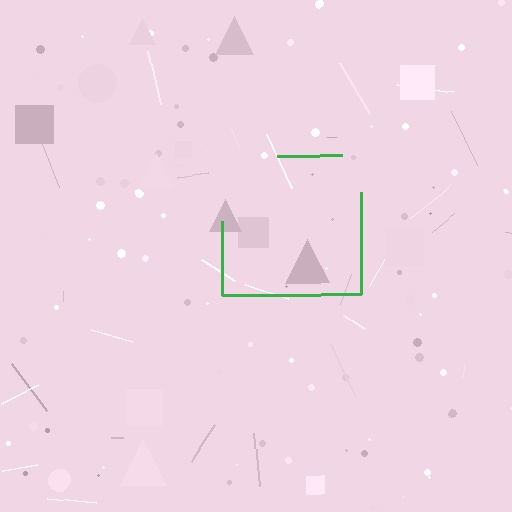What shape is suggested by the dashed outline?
The dashed outline suggests a square.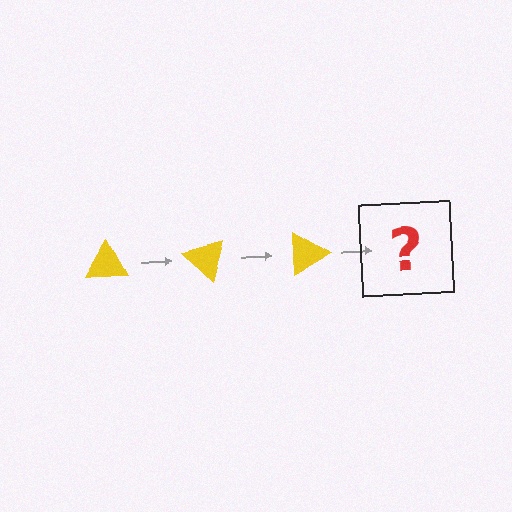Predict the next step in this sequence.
The next step is a yellow triangle rotated 135 degrees.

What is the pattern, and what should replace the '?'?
The pattern is that the triangle rotates 45 degrees each step. The '?' should be a yellow triangle rotated 135 degrees.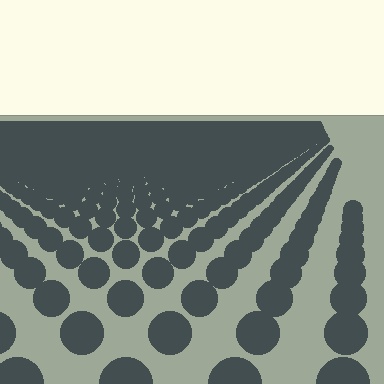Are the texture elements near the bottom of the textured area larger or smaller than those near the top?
Larger. Near the bottom, elements are closer to the viewer and appear at a bigger on-screen size.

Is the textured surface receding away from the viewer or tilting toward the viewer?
The surface is receding away from the viewer. Texture elements get smaller and denser toward the top.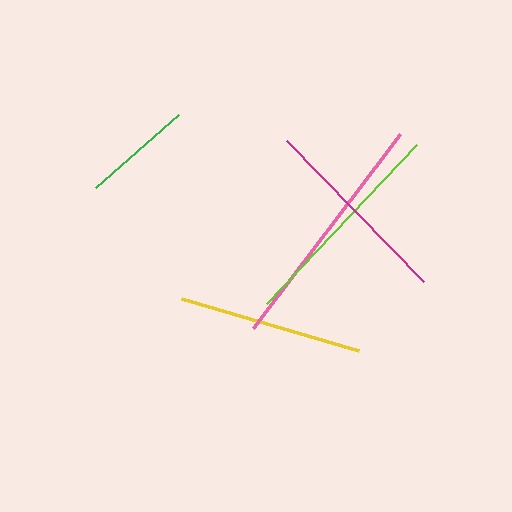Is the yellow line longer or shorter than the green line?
The yellow line is longer than the green line.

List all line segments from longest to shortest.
From longest to shortest: pink, lime, magenta, yellow, green.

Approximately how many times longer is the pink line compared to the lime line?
The pink line is approximately 1.1 times the length of the lime line.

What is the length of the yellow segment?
The yellow segment is approximately 184 pixels long.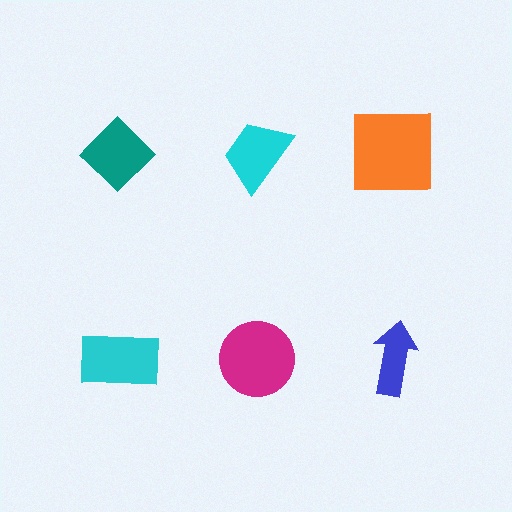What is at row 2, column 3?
A blue arrow.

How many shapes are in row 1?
3 shapes.